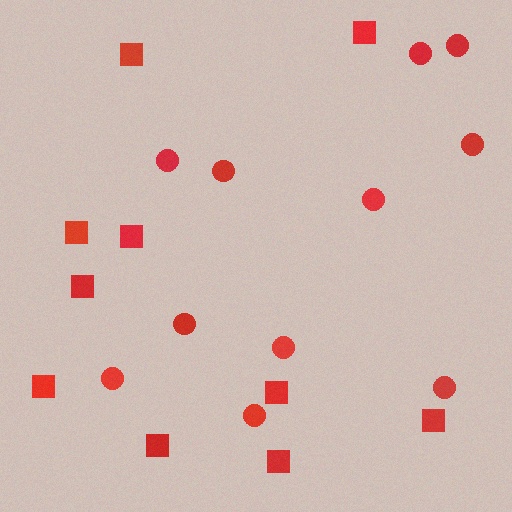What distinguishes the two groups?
There are 2 groups: one group of circles (11) and one group of squares (10).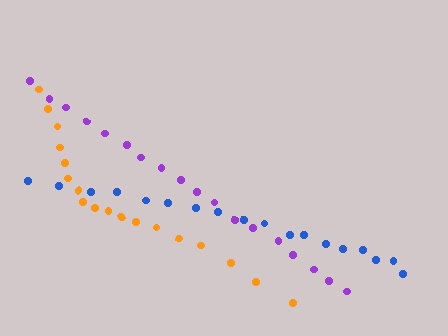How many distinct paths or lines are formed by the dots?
There are 3 distinct paths.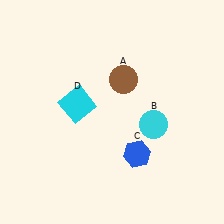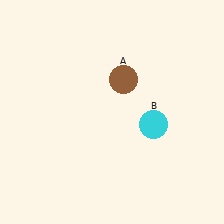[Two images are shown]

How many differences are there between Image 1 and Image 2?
There are 2 differences between the two images.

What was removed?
The cyan square (D), the blue hexagon (C) were removed in Image 2.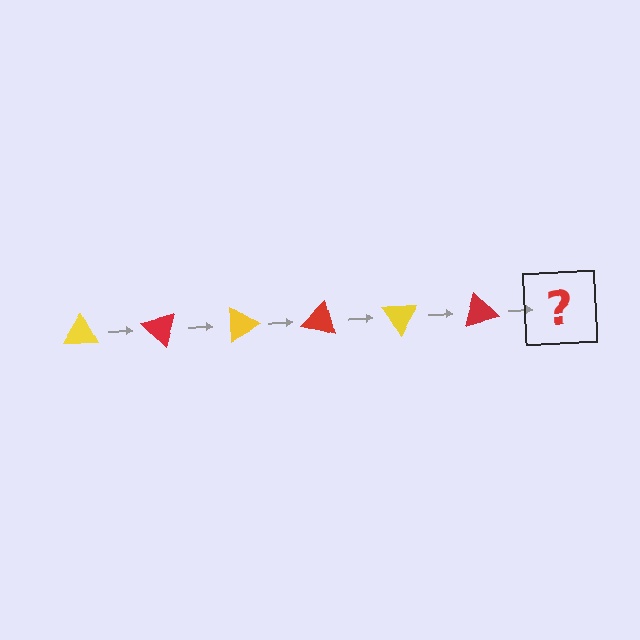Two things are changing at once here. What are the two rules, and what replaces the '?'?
The two rules are that it rotates 45 degrees each step and the color cycles through yellow and red. The '?' should be a yellow triangle, rotated 270 degrees from the start.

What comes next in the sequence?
The next element should be a yellow triangle, rotated 270 degrees from the start.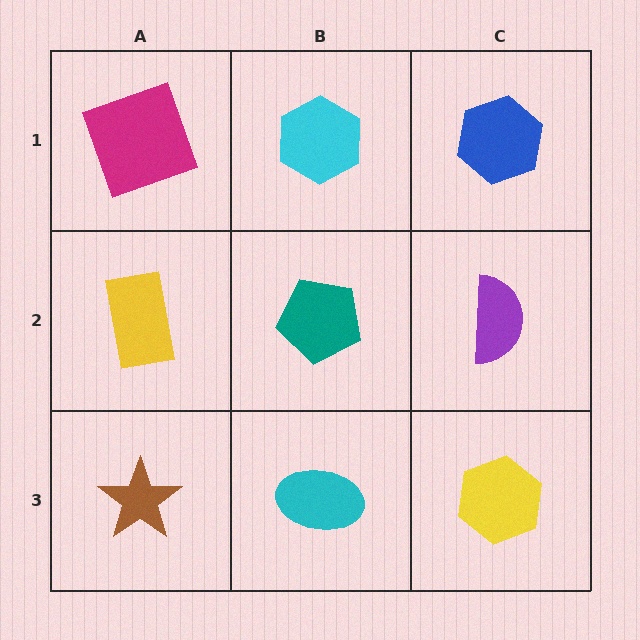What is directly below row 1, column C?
A purple semicircle.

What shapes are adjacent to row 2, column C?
A blue hexagon (row 1, column C), a yellow hexagon (row 3, column C), a teal pentagon (row 2, column B).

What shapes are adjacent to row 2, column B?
A cyan hexagon (row 1, column B), a cyan ellipse (row 3, column B), a yellow rectangle (row 2, column A), a purple semicircle (row 2, column C).